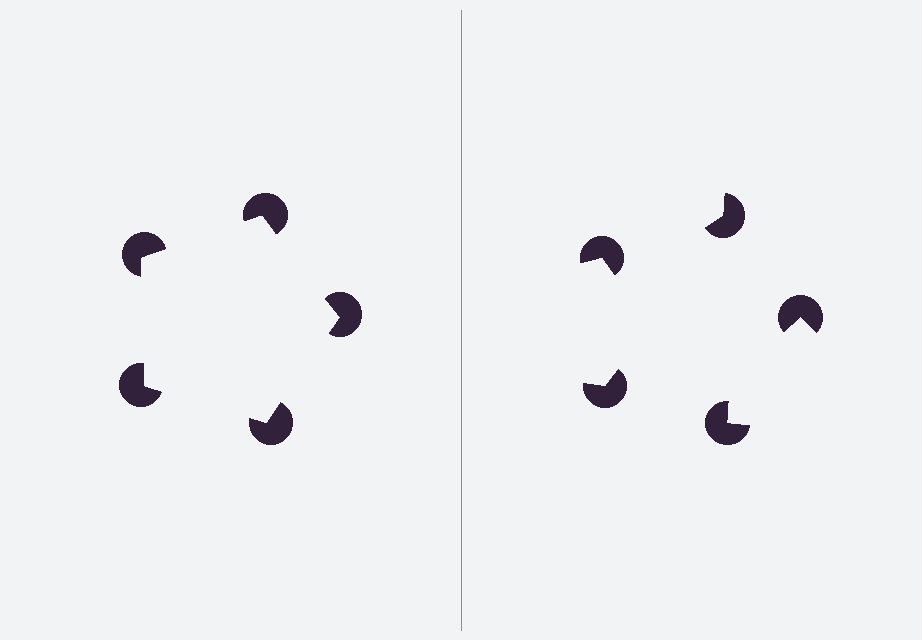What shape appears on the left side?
An illusory pentagon.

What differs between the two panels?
The pac-man discs are positioned identically on both sides; only the wedge orientations differ. On the left they align to a pentagon; on the right they are misaligned.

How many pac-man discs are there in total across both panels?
10 — 5 on each side.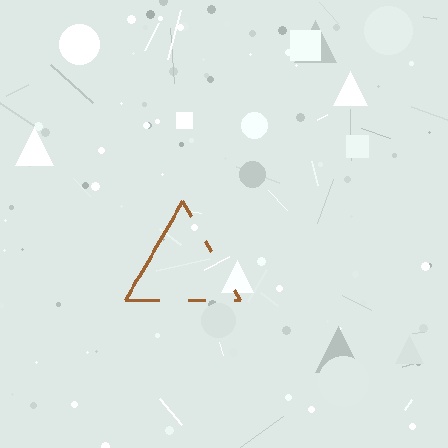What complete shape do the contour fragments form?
The contour fragments form a triangle.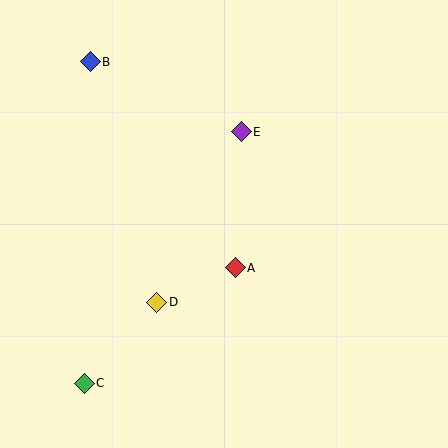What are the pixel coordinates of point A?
Point A is at (235, 268).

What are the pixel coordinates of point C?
Point C is at (84, 383).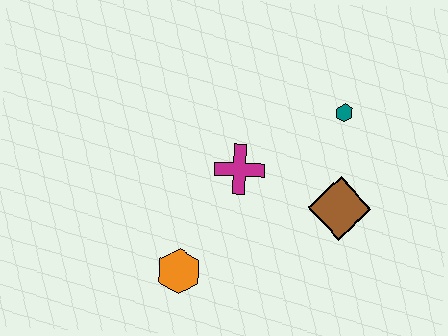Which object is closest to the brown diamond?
The teal hexagon is closest to the brown diamond.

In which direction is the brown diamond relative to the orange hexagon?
The brown diamond is to the right of the orange hexagon.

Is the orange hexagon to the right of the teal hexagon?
No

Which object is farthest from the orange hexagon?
The teal hexagon is farthest from the orange hexagon.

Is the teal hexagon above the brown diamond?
Yes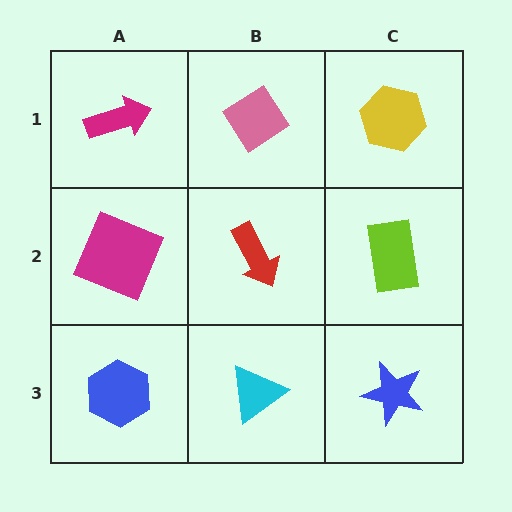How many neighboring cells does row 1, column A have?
2.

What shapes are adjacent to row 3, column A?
A magenta square (row 2, column A), a cyan triangle (row 3, column B).